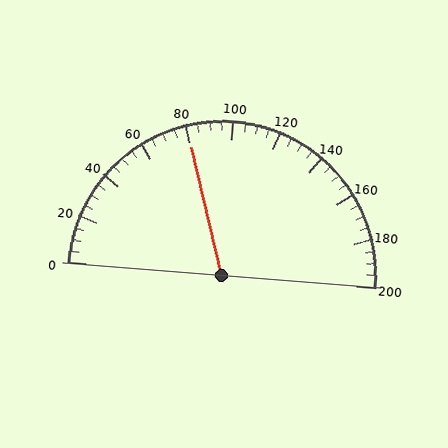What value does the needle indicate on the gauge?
The needle indicates approximately 80.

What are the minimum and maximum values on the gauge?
The gauge ranges from 0 to 200.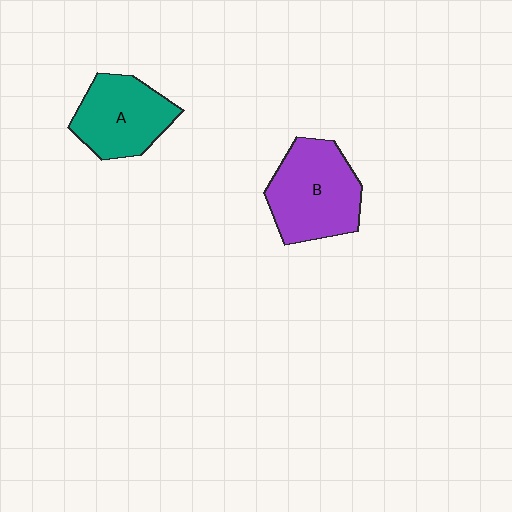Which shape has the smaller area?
Shape A (teal).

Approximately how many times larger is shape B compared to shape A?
Approximately 1.2 times.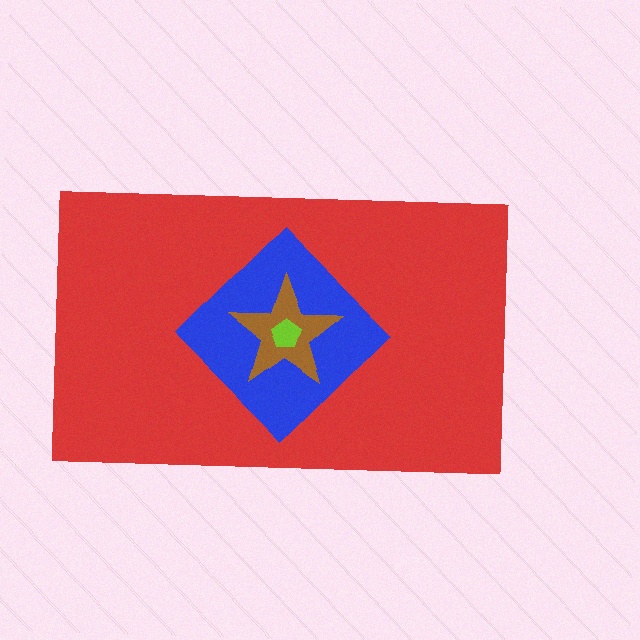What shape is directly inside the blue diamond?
The brown star.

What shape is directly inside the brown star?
The lime pentagon.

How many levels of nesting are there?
4.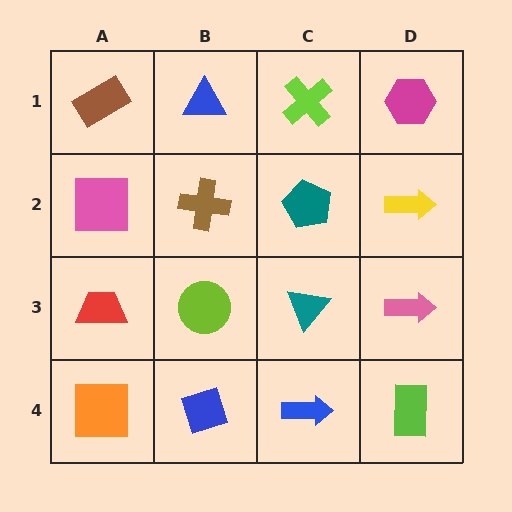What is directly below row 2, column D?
A pink arrow.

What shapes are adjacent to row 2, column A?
A brown rectangle (row 1, column A), a red trapezoid (row 3, column A), a brown cross (row 2, column B).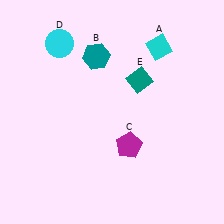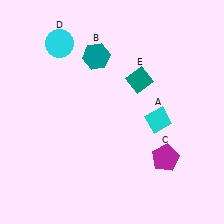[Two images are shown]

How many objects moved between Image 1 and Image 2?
2 objects moved between the two images.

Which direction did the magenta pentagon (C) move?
The magenta pentagon (C) moved right.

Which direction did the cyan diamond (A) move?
The cyan diamond (A) moved down.